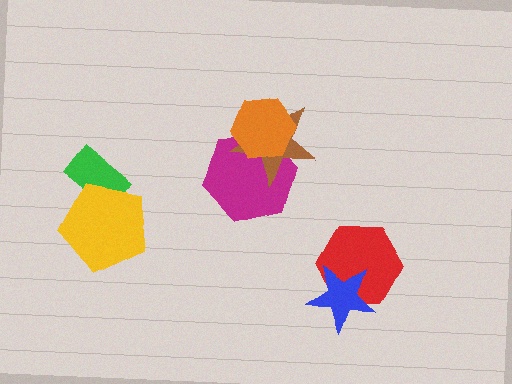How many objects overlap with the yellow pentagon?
1 object overlaps with the yellow pentagon.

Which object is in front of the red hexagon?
The blue star is in front of the red hexagon.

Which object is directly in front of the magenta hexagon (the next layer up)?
The brown star is directly in front of the magenta hexagon.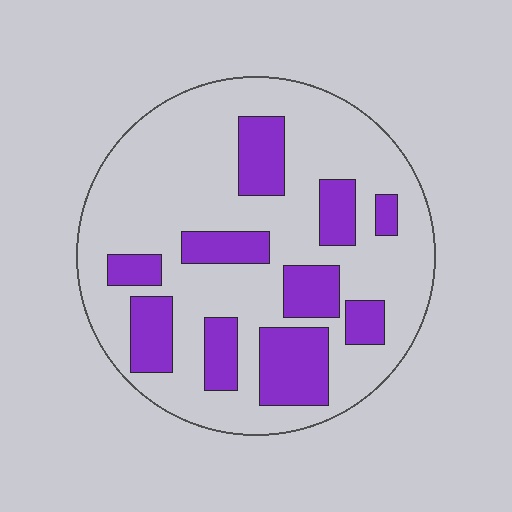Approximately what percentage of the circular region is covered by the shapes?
Approximately 30%.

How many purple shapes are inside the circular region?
10.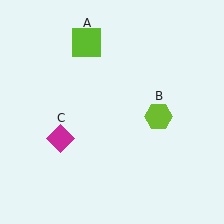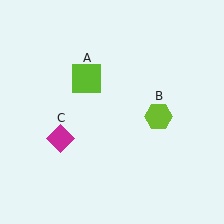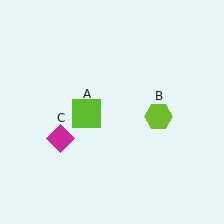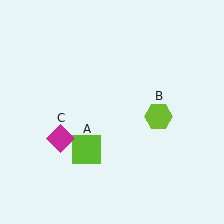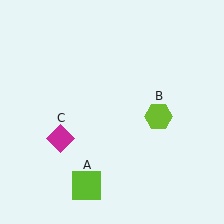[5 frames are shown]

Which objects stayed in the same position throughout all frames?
Lime hexagon (object B) and magenta diamond (object C) remained stationary.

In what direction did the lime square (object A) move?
The lime square (object A) moved down.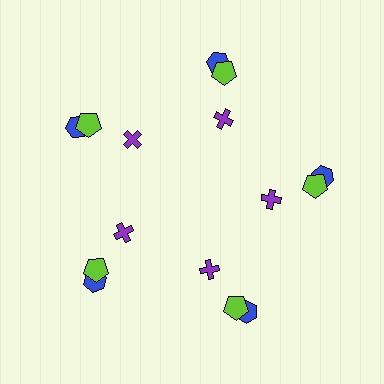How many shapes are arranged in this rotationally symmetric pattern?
There are 15 shapes, arranged in 5 groups of 3.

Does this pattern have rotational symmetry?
Yes, this pattern has 5-fold rotational symmetry. It looks the same after rotating 72 degrees around the center.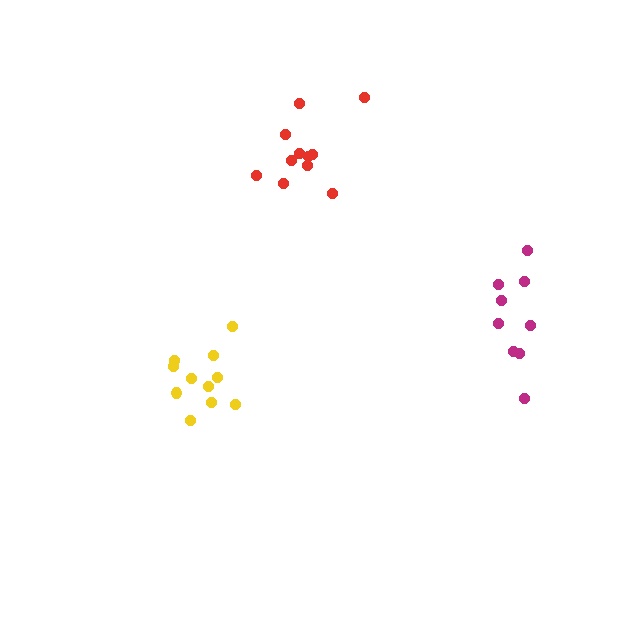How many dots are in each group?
Group 1: 11 dots, Group 2: 11 dots, Group 3: 9 dots (31 total).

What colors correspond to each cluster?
The clusters are colored: yellow, red, magenta.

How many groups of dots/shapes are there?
There are 3 groups.